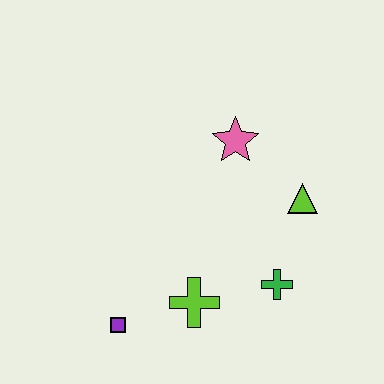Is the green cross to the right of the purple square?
Yes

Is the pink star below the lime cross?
No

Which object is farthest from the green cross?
The purple square is farthest from the green cross.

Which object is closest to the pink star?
The lime triangle is closest to the pink star.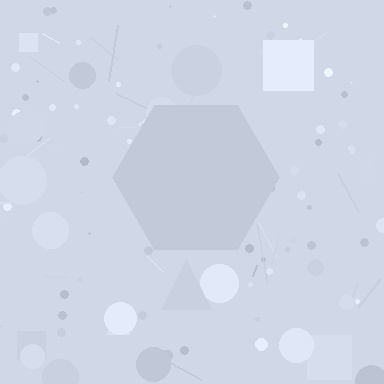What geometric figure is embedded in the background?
A hexagon is embedded in the background.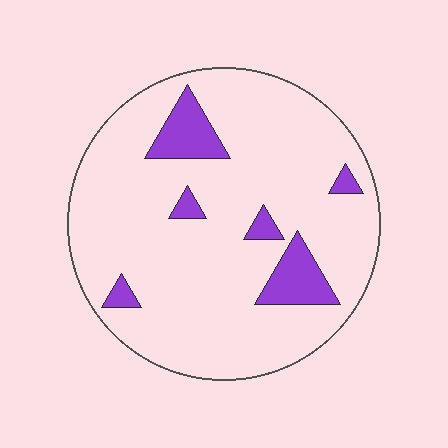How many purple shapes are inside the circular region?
6.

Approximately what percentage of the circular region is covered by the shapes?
Approximately 10%.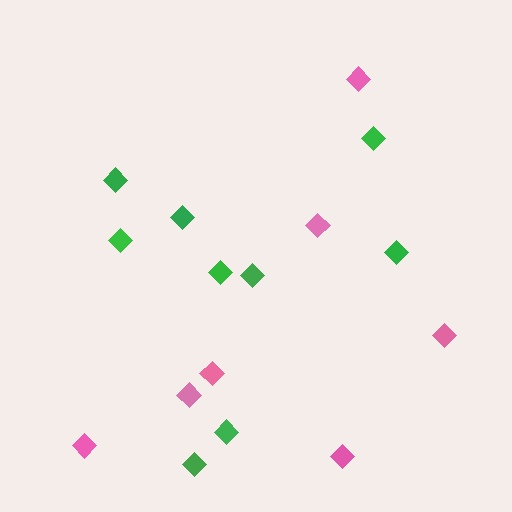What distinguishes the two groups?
There are 2 groups: one group of green diamonds (9) and one group of pink diamonds (7).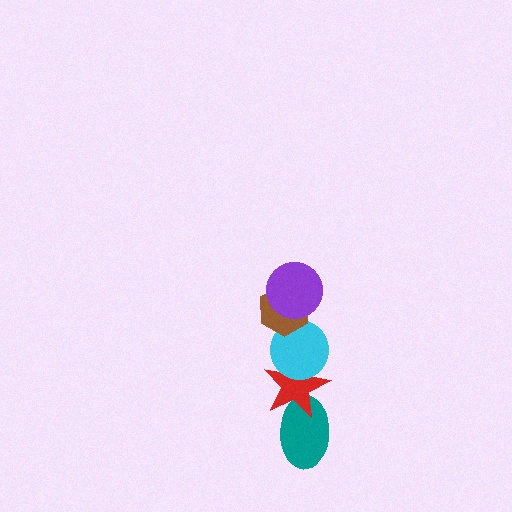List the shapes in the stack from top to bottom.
From top to bottom: the purple circle, the brown hexagon, the cyan circle, the red star, the teal ellipse.